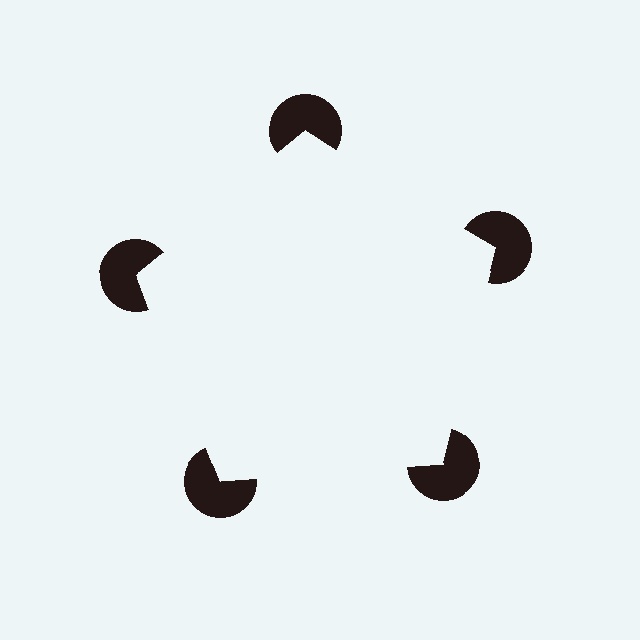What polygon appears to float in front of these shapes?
An illusory pentagon — its edges are inferred from the aligned wedge cuts in the pac-man discs, not physically drawn.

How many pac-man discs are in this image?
There are 5 — one at each vertex of the illusory pentagon.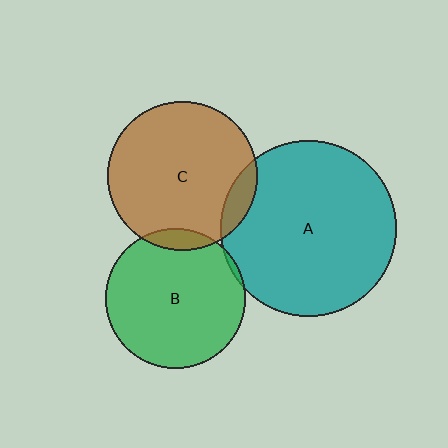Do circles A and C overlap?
Yes.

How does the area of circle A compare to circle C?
Approximately 1.4 times.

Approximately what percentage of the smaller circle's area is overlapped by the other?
Approximately 10%.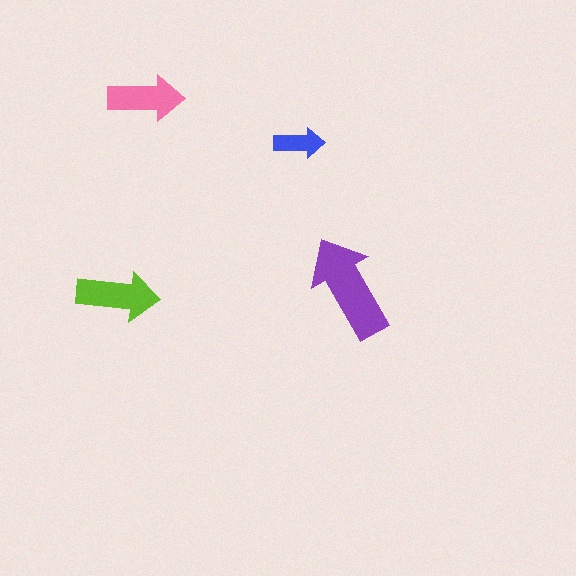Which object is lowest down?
The lime arrow is bottommost.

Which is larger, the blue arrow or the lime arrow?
The lime one.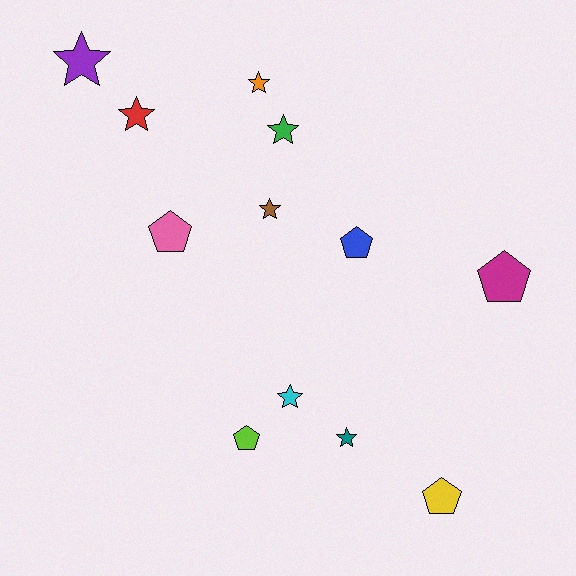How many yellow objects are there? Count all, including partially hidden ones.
There is 1 yellow object.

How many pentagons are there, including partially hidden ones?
There are 5 pentagons.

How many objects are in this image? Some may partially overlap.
There are 12 objects.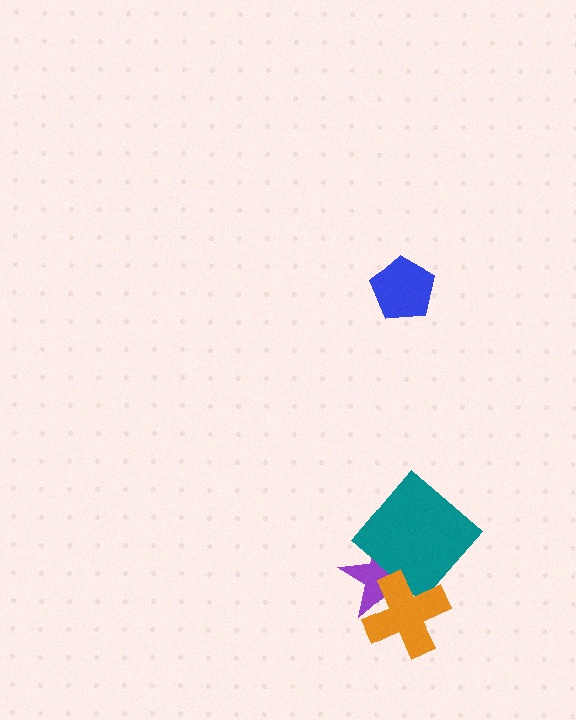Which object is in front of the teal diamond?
The orange cross is in front of the teal diamond.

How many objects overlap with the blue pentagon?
0 objects overlap with the blue pentagon.